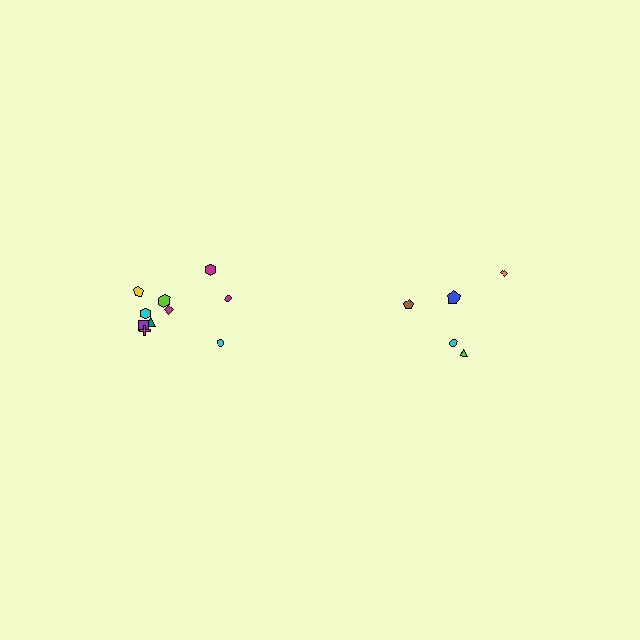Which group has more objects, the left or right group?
The left group.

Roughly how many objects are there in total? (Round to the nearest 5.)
Roughly 15 objects in total.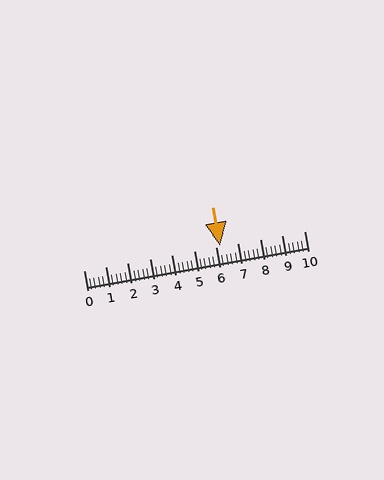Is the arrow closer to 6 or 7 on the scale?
The arrow is closer to 6.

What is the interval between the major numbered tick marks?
The major tick marks are spaced 1 units apart.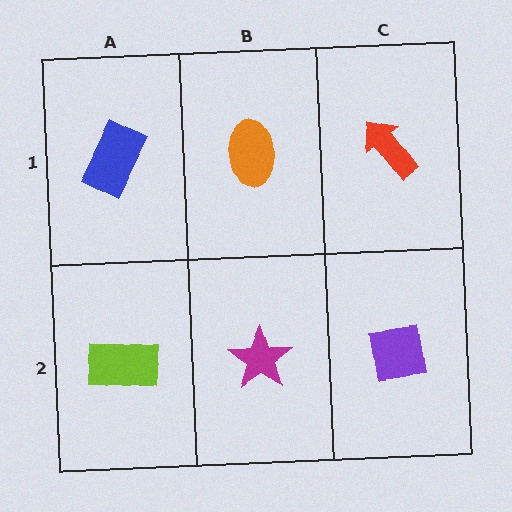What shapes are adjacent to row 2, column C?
A red arrow (row 1, column C), a magenta star (row 2, column B).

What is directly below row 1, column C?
A purple square.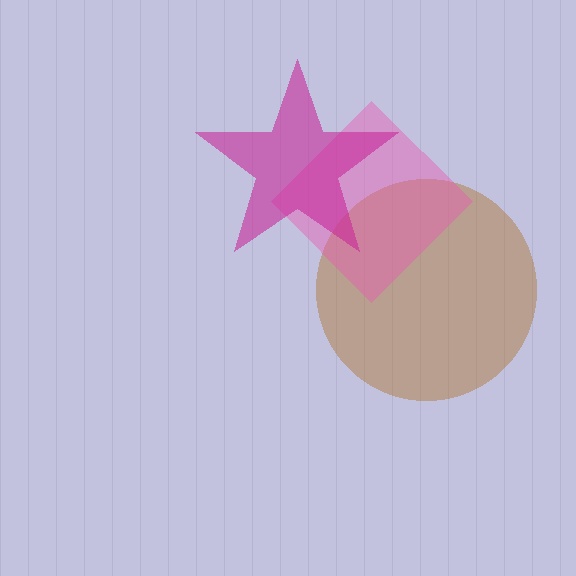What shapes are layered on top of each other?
The layered shapes are: a brown circle, a pink diamond, a magenta star.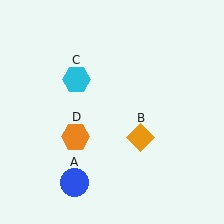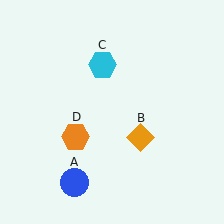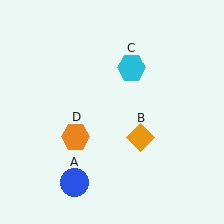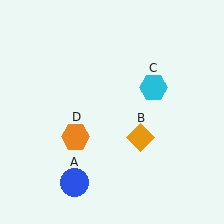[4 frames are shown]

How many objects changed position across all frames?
1 object changed position: cyan hexagon (object C).